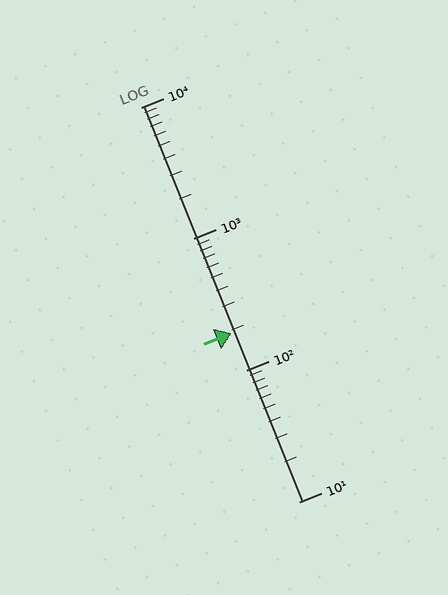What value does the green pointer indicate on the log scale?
The pointer indicates approximately 190.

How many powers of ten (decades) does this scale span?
The scale spans 3 decades, from 10 to 10000.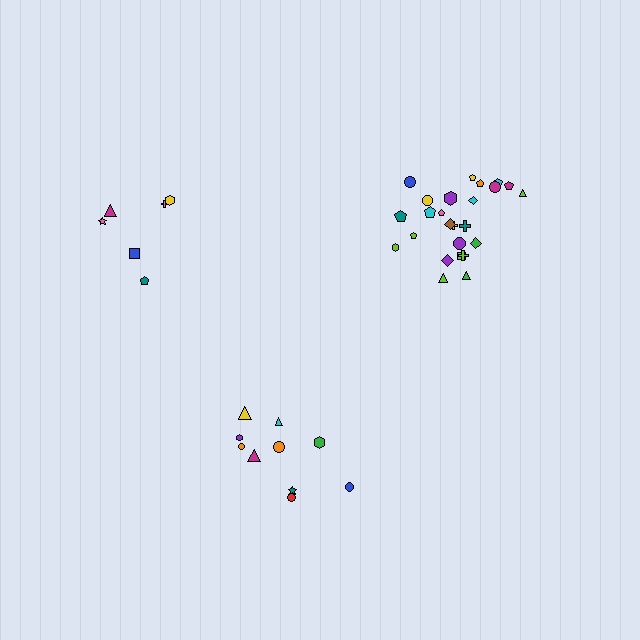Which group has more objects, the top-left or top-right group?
The top-right group.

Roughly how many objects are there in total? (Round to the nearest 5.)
Roughly 40 objects in total.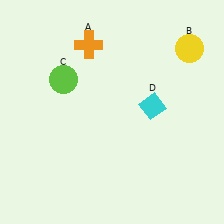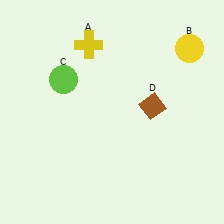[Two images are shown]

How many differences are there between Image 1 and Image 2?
There are 2 differences between the two images.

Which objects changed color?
A changed from orange to yellow. D changed from cyan to brown.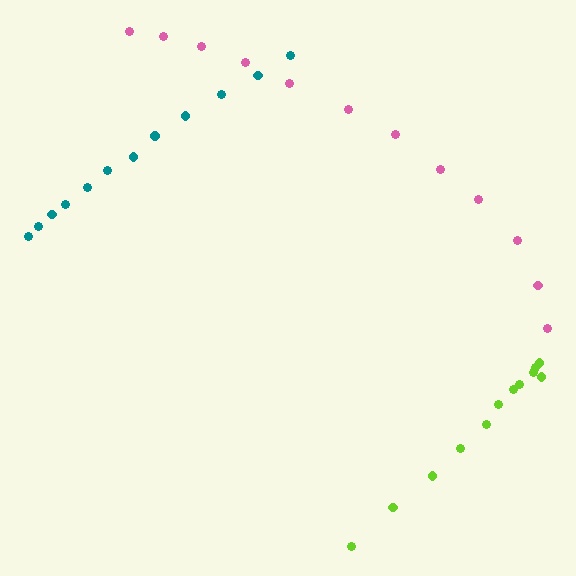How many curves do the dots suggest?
There are 3 distinct paths.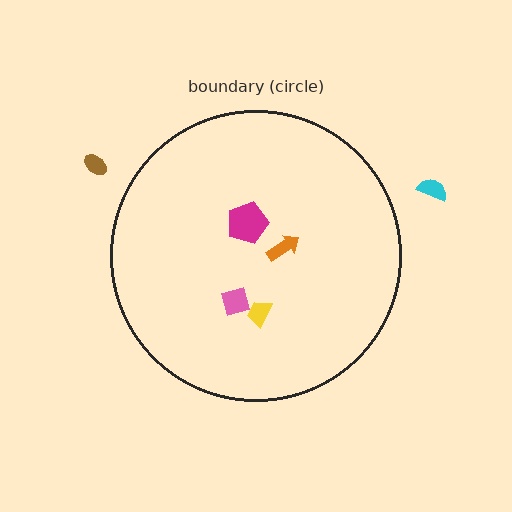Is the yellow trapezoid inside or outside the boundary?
Inside.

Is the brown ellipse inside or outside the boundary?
Outside.